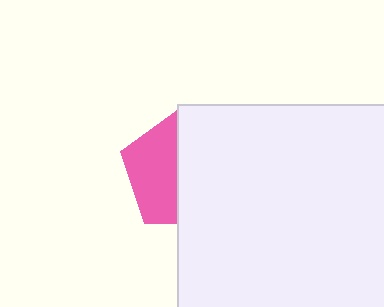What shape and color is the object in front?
The object in front is a white square.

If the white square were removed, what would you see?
You would see the complete pink pentagon.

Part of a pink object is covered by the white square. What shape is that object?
It is a pentagon.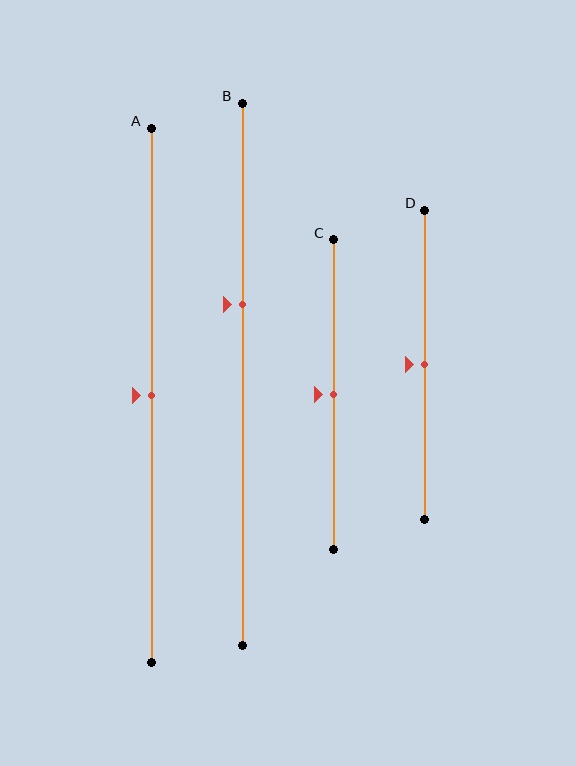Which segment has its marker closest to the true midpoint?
Segment A has its marker closest to the true midpoint.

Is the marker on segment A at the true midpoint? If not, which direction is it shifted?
Yes, the marker on segment A is at the true midpoint.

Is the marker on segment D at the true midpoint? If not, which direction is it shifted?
Yes, the marker on segment D is at the true midpoint.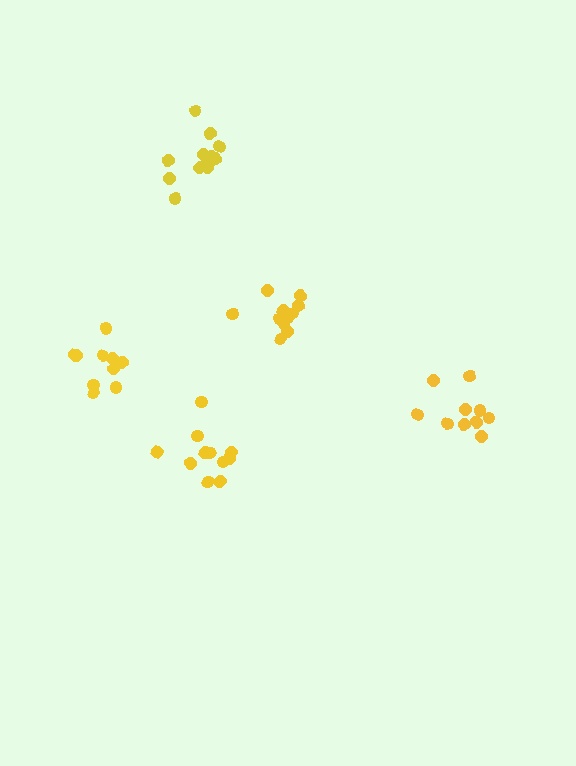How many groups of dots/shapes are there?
There are 5 groups.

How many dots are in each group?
Group 1: 10 dots, Group 2: 12 dots, Group 3: 11 dots, Group 4: 11 dots, Group 5: 11 dots (55 total).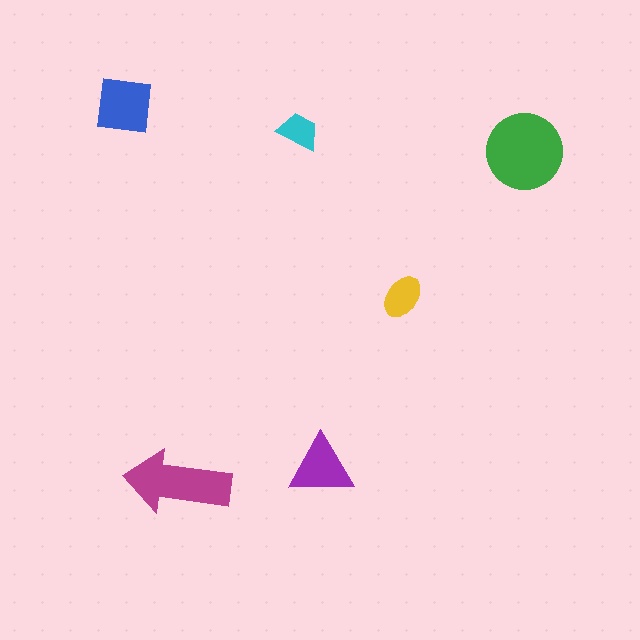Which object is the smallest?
The cyan trapezoid.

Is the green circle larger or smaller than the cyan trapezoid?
Larger.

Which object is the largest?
The green circle.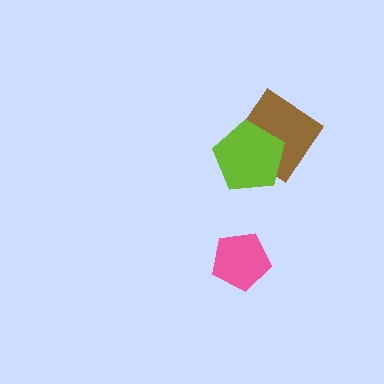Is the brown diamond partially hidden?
Yes, it is partially covered by another shape.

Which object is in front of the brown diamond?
The lime pentagon is in front of the brown diamond.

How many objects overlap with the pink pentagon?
0 objects overlap with the pink pentagon.